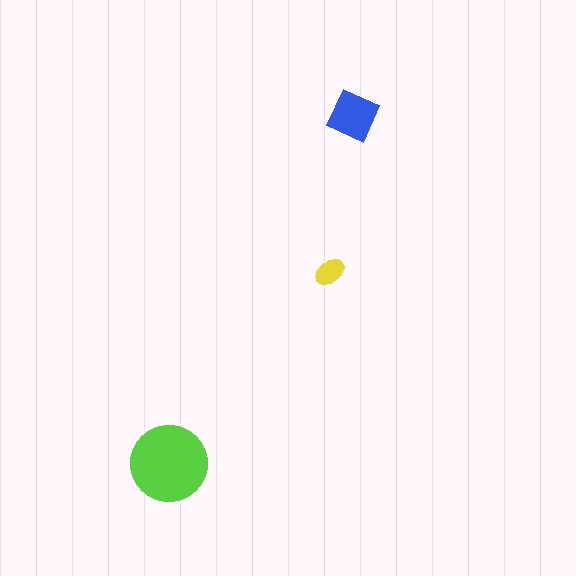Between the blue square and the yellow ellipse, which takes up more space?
The blue square.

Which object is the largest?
The lime circle.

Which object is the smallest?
The yellow ellipse.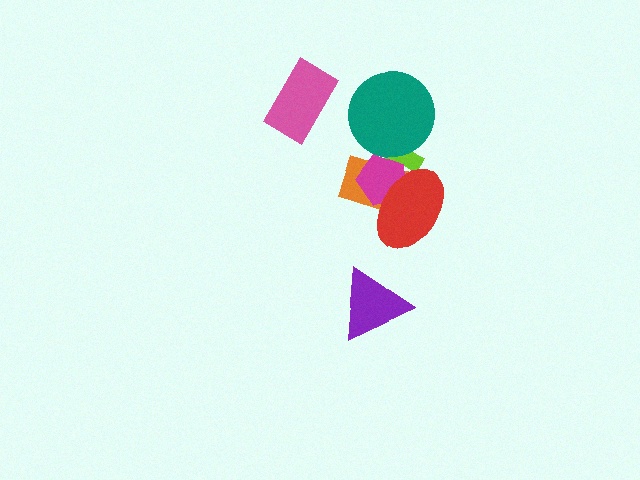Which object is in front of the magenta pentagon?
The red ellipse is in front of the magenta pentagon.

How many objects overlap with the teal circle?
1 object overlaps with the teal circle.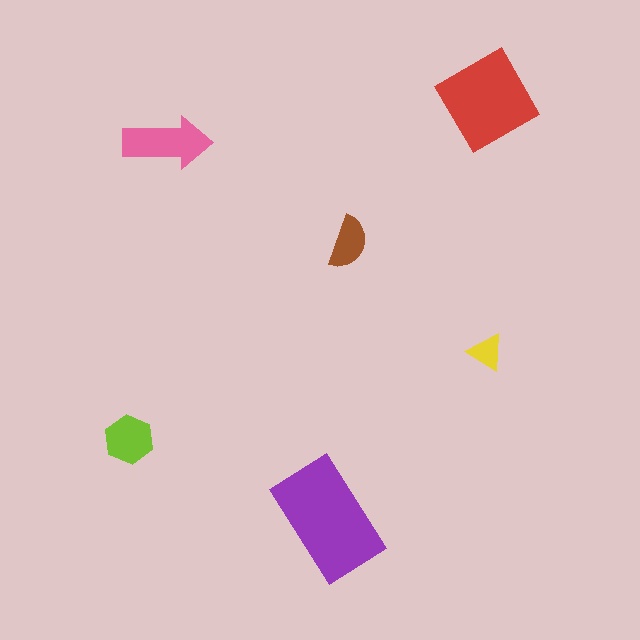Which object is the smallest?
The yellow triangle.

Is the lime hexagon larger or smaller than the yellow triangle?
Larger.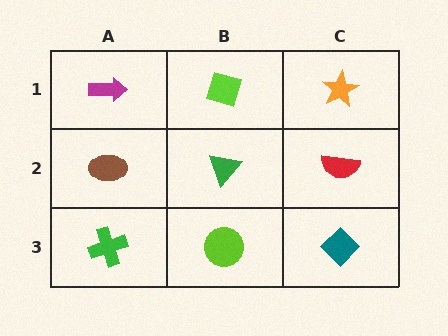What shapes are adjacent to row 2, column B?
A lime diamond (row 1, column B), a lime circle (row 3, column B), a brown ellipse (row 2, column A), a red semicircle (row 2, column C).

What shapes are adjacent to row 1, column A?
A brown ellipse (row 2, column A), a lime diamond (row 1, column B).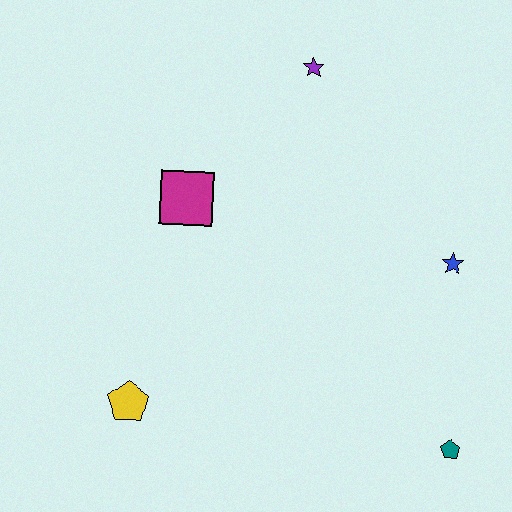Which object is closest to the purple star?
The magenta square is closest to the purple star.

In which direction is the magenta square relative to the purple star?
The magenta square is below the purple star.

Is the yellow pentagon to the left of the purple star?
Yes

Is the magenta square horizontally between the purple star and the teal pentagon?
No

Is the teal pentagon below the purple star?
Yes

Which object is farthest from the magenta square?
The teal pentagon is farthest from the magenta square.